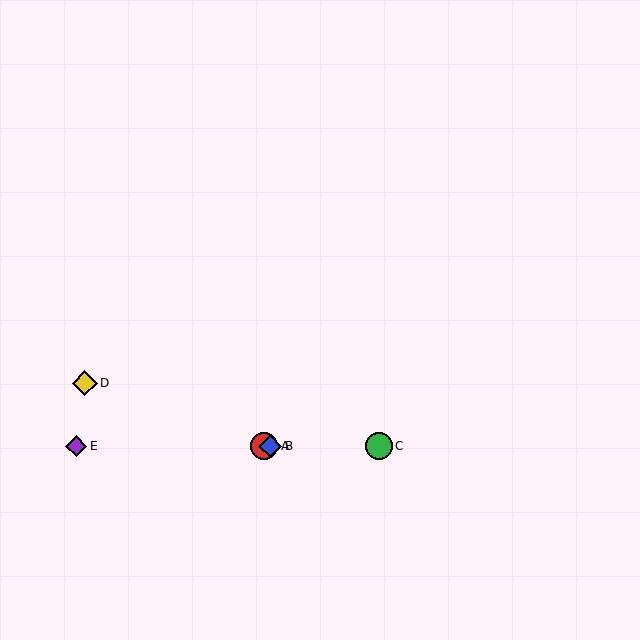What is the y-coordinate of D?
Object D is at y≈383.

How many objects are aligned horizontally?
4 objects (A, B, C, E) are aligned horizontally.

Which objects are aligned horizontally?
Objects A, B, C, E are aligned horizontally.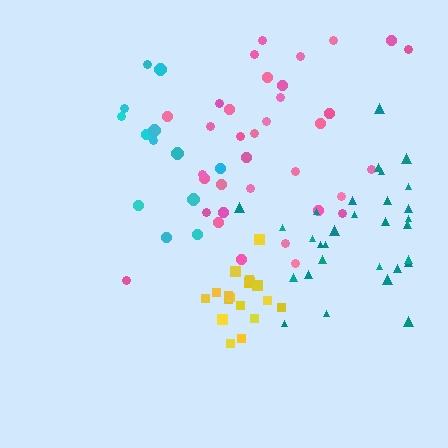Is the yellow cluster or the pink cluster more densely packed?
Yellow.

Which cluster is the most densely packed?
Yellow.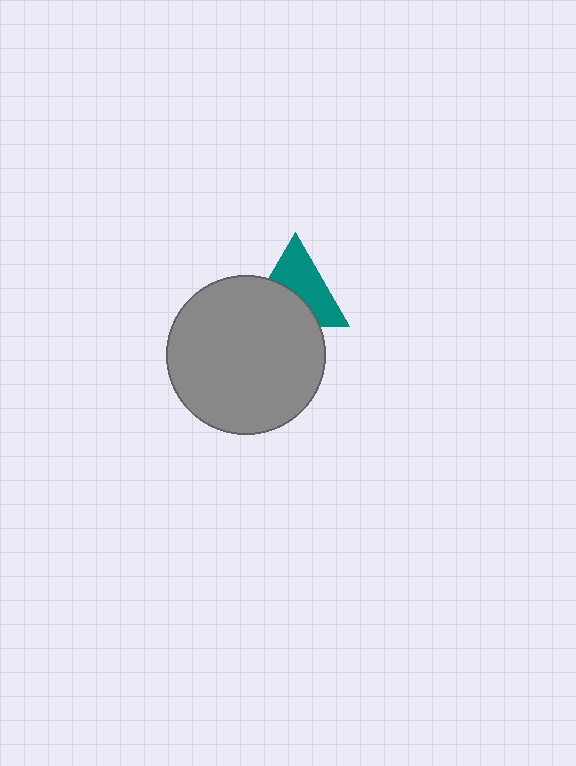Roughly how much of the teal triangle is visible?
About half of it is visible (roughly 55%).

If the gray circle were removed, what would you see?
You would see the complete teal triangle.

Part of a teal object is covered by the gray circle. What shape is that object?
It is a triangle.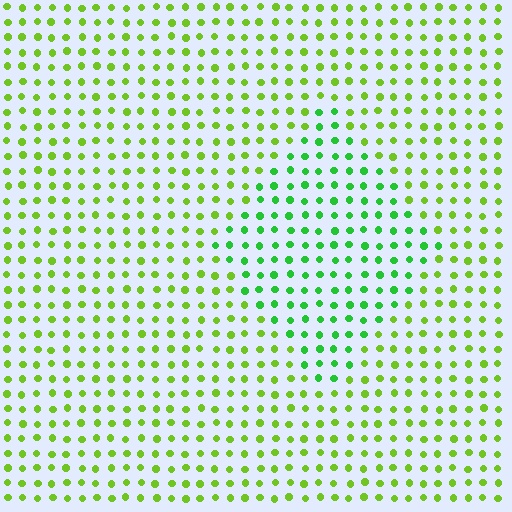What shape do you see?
I see a diamond.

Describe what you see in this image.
The image is filled with small lime elements in a uniform arrangement. A diamond-shaped region is visible where the elements are tinted to a slightly different hue, forming a subtle color boundary.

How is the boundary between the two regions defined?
The boundary is defined purely by a slight shift in hue (about 34 degrees). Spacing, size, and orientation are identical on both sides.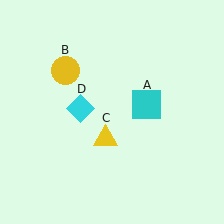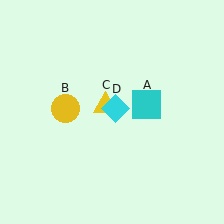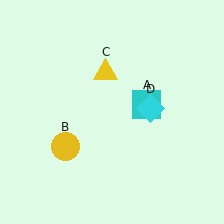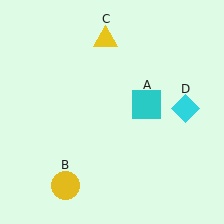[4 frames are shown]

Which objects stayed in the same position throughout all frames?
Cyan square (object A) remained stationary.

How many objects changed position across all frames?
3 objects changed position: yellow circle (object B), yellow triangle (object C), cyan diamond (object D).